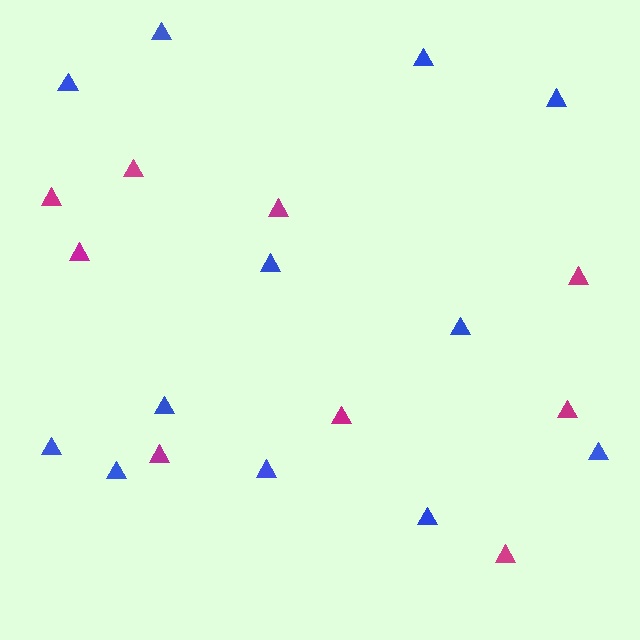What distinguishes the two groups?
There are 2 groups: one group of magenta triangles (9) and one group of blue triangles (12).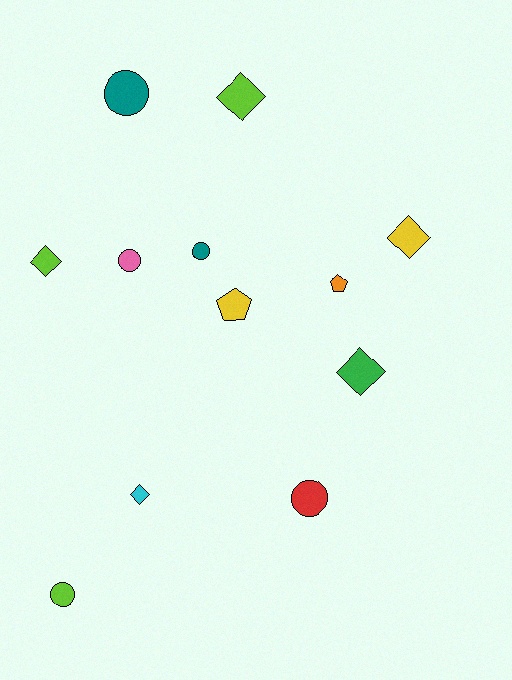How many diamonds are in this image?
There are 5 diamonds.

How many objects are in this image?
There are 12 objects.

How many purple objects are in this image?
There are no purple objects.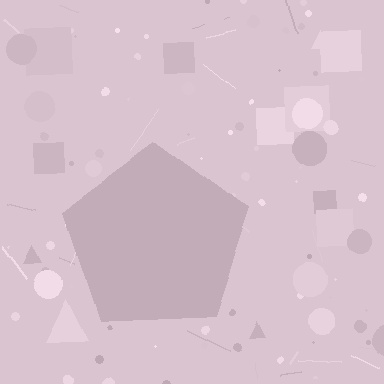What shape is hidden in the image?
A pentagon is hidden in the image.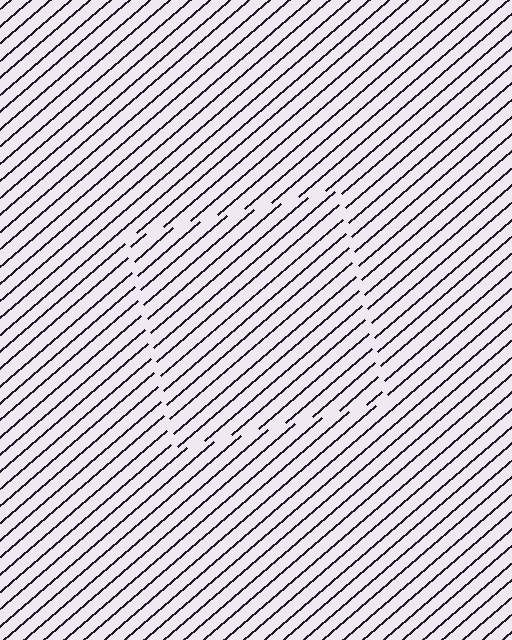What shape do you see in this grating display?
An illusory square. The interior of the shape contains the same grating, shifted by half a period — the contour is defined by the phase discontinuity where line-ends from the inner and outer gratings abut.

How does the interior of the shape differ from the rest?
The interior of the shape contains the same grating, shifted by half a period — the contour is defined by the phase discontinuity where line-ends from the inner and outer gratings abut.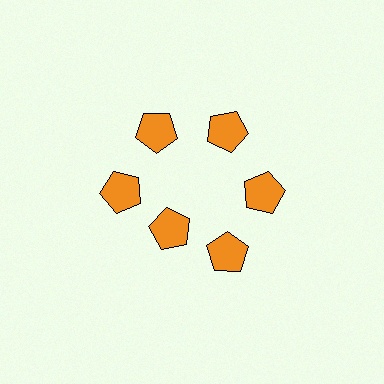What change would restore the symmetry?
The symmetry would be restored by moving it outward, back onto the ring so that all 6 pentagons sit at equal angles and equal distance from the center.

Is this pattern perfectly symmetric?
No. The 6 orange pentagons are arranged in a ring, but one element near the 7 o'clock position is pulled inward toward the center, breaking the 6-fold rotational symmetry.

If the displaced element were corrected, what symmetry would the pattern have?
It would have 6-fold rotational symmetry — the pattern would map onto itself every 60 degrees.